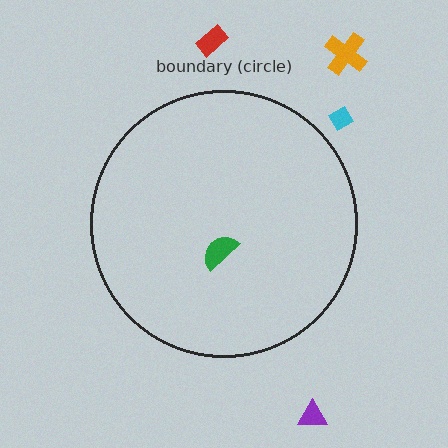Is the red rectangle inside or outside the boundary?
Outside.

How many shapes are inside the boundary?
1 inside, 4 outside.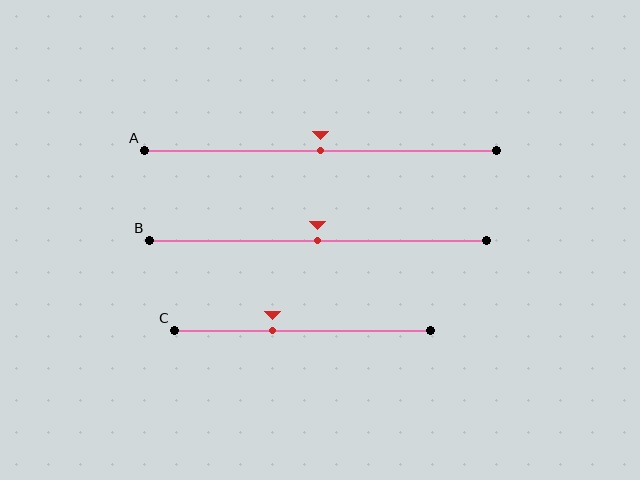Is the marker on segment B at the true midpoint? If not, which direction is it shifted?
Yes, the marker on segment B is at the true midpoint.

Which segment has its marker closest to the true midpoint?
Segment A has its marker closest to the true midpoint.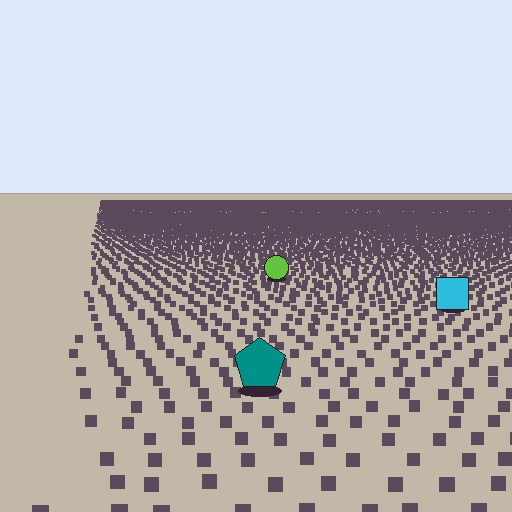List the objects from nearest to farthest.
From nearest to farthest: the teal pentagon, the cyan square, the lime circle.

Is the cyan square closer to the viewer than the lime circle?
Yes. The cyan square is closer — you can tell from the texture gradient: the ground texture is coarser near it.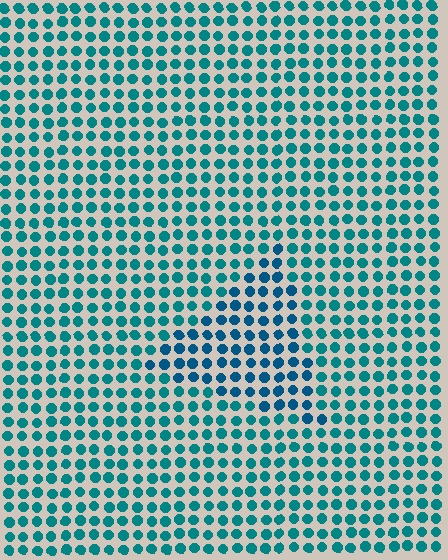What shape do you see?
I see a triangle.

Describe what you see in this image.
The image is filled with small teal elements in a uniform arrangement. A triangle-shaped region is visible where the elements are tinted to a slightly different hue, forming a subtle color boundary.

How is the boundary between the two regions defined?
The boundary is defined purely by a slight shift in hue (about 22 degrees). Spacing, size, and orientation are identical on both sides.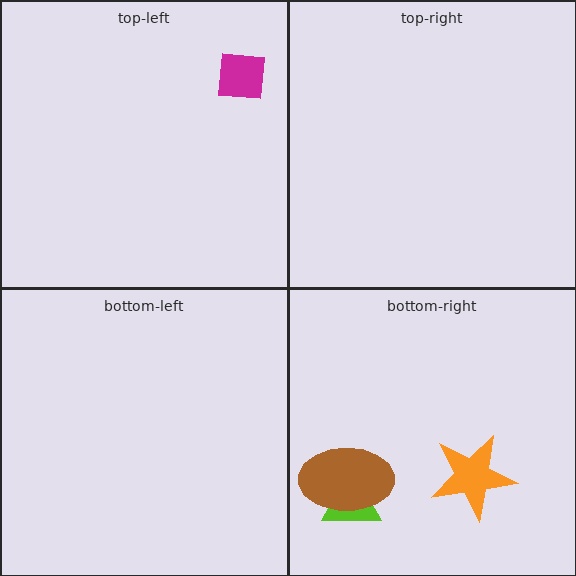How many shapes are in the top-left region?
1.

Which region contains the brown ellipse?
The bottom-right region.